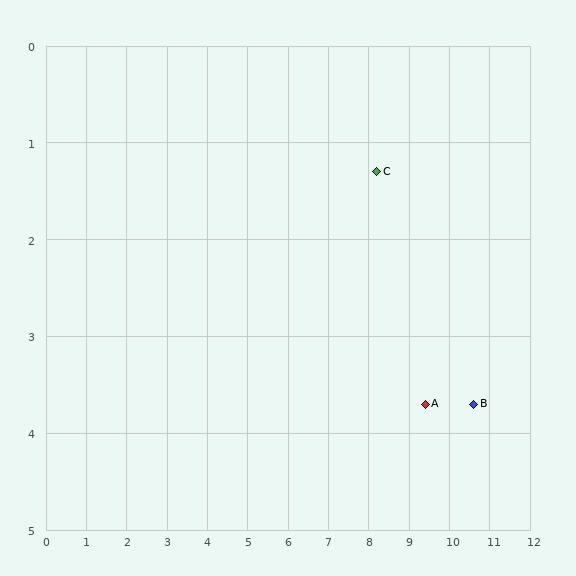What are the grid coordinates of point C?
Point C is at approximately (8.2, 1.3).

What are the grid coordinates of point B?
Point B is at approximately (10.6, 3.7).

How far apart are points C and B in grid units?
Points C and B are about 3.4 grid units apart.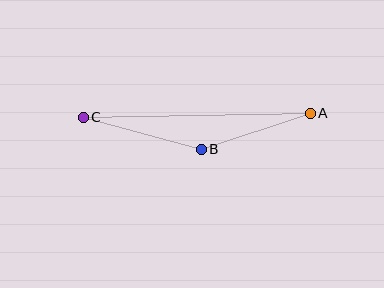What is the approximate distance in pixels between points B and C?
The distance between B and C is approximately 122 pixels.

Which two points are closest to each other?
Points A and B are closest to each other.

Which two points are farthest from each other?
Points A and C are farthest from each other.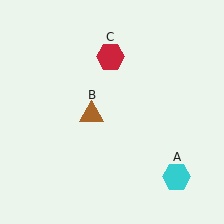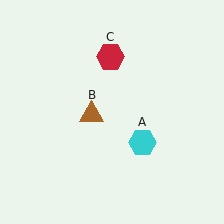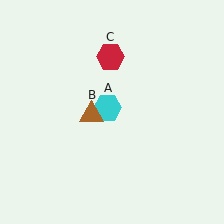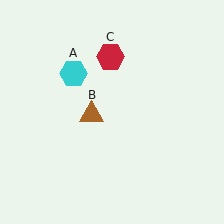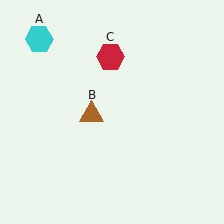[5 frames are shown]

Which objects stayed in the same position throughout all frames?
Brown triangle (object B) and red hexagon (object C) remained stationary.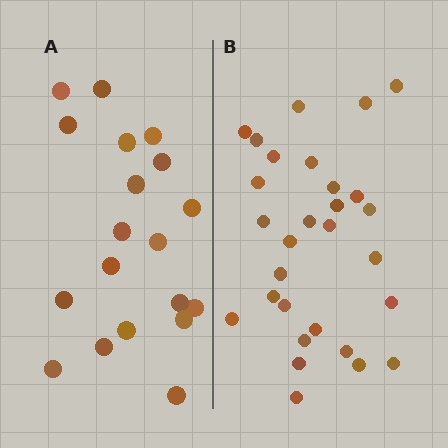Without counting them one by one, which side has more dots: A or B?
Region B (the right region) has more dots.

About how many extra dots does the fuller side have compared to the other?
Region B has roughly 10 or so more dots than region A.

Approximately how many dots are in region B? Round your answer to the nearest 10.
About 30 dots. (The exact count is 29, which rounds to 30.)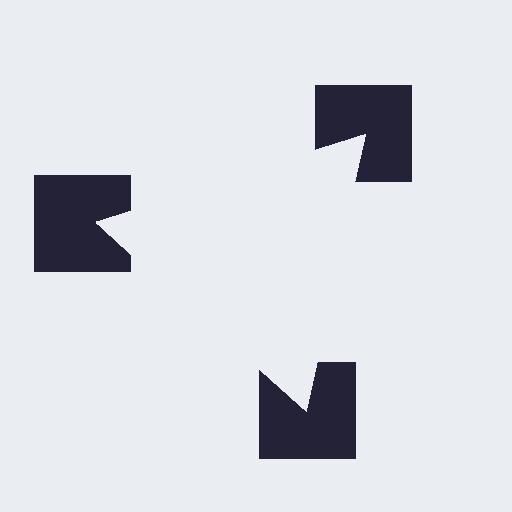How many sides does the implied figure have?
3 sides.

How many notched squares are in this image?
There are 3 — one at each vertex of the illusory triangle.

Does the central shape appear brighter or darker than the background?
It typically appears slightly brighter than the background, even though no actual brightness change is drawn.